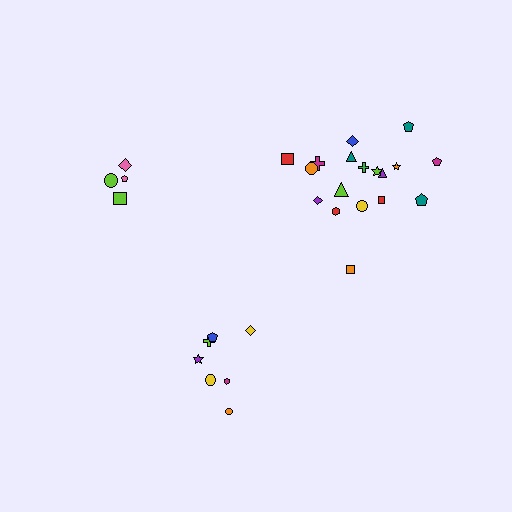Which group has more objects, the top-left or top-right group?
The top-right group.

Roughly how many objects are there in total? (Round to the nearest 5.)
Roughly 30 objects in total.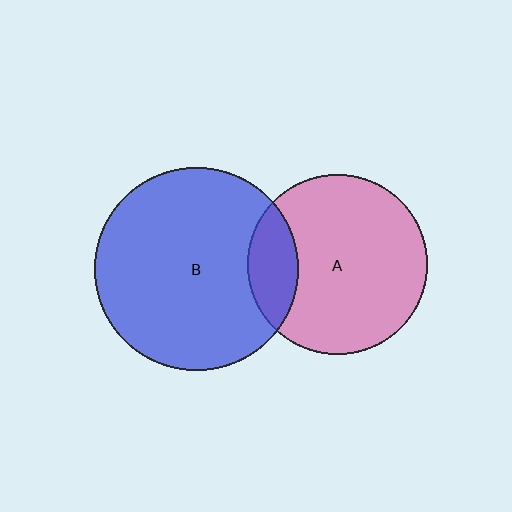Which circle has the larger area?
Circle B (blue).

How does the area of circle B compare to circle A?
Approximately 1.3 times.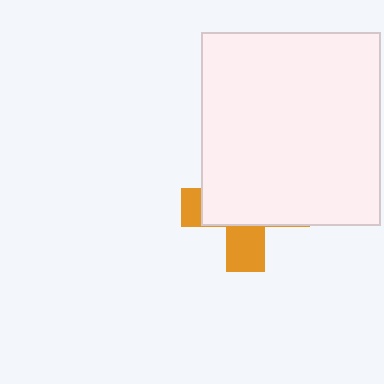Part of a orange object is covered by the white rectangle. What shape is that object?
It is a cross.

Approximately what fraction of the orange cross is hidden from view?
Roughly 68% of the orange cross is hidden behind the white rectangle.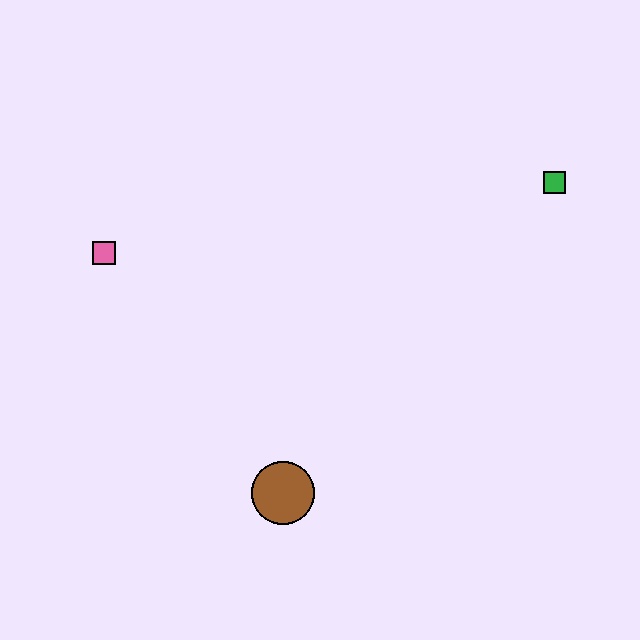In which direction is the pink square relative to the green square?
The pink square is to the left of the green square.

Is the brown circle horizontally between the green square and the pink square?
Yes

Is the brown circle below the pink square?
Yes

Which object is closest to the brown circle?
The pink square is closest to the brown circle.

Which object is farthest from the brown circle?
The green square is farthest from the brown circle.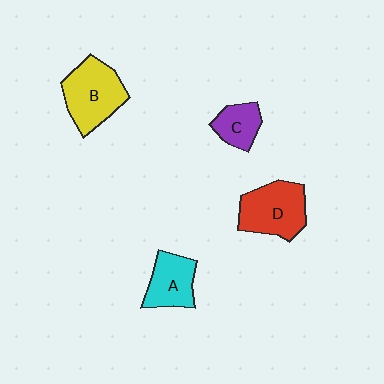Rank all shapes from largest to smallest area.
From largest to smallest: B (yellow), D (red), A (cyan), C (purple).